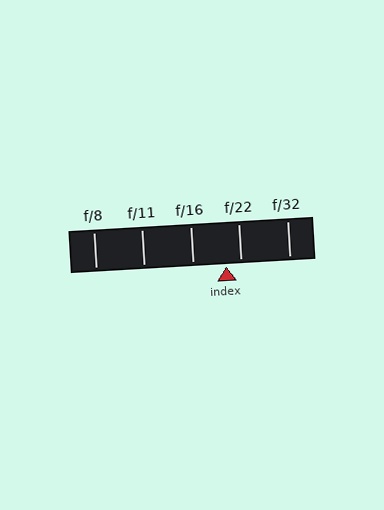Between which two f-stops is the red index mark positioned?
The index mark is between f/16 and f/22.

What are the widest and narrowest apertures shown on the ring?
The widest aperture shown is f/8 and the narrowest is f/32.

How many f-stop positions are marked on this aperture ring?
There are 5 f-stop positions marked.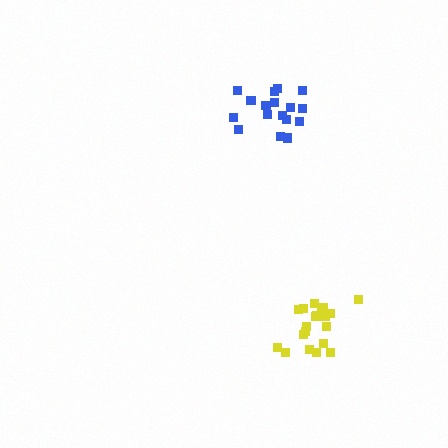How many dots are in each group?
Group 1: 20 dots, Group 2: 18 dots (38 total).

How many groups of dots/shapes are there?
There are 2 groups.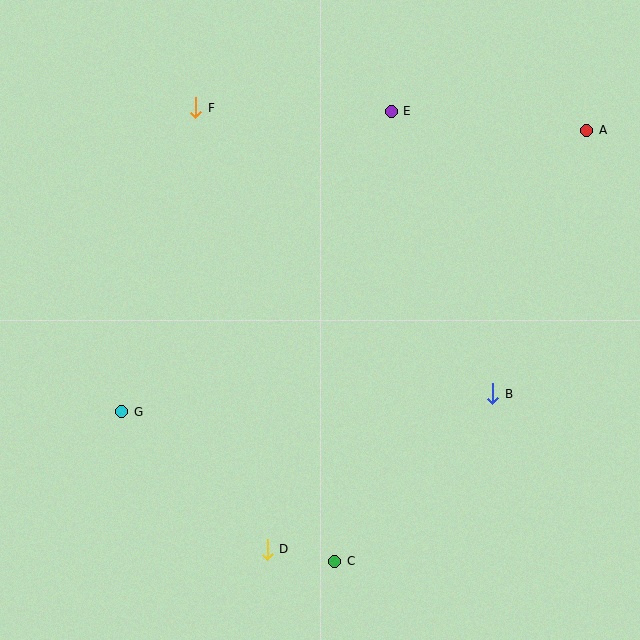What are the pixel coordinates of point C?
Point C is at (335, 561).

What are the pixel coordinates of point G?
Point G is at (121, 411).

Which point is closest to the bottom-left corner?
Point G is closest to the bottom-left corner.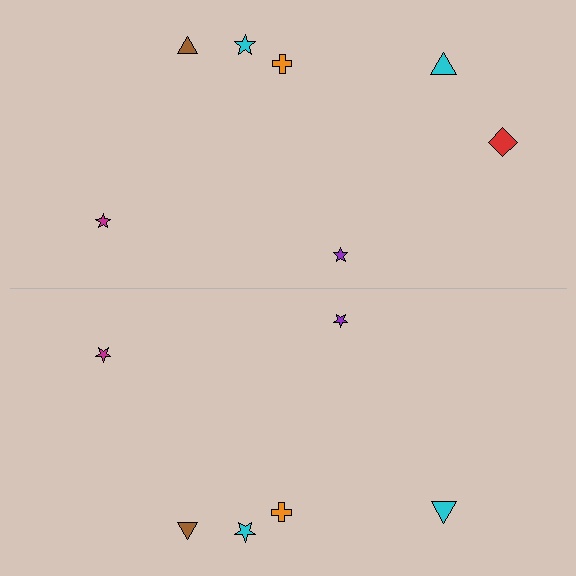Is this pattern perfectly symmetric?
No, the pattern is not perfectly symmetric. A red diamond is missing from the bottom side.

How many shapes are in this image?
There are 13 shapes in this image.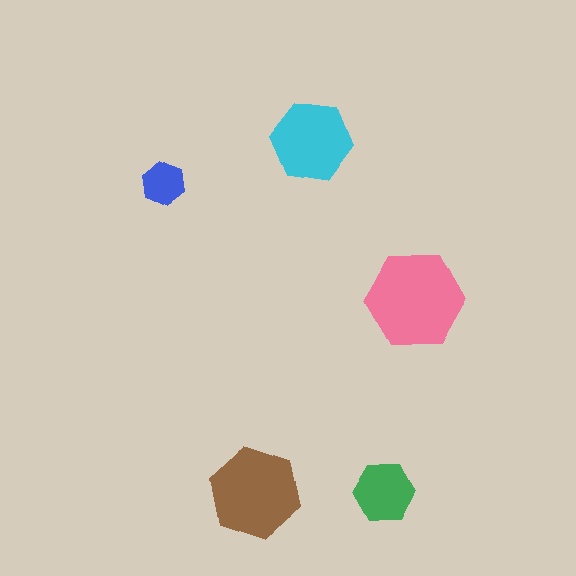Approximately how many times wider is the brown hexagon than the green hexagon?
About 1.5 times wider.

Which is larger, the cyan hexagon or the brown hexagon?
The brown one.